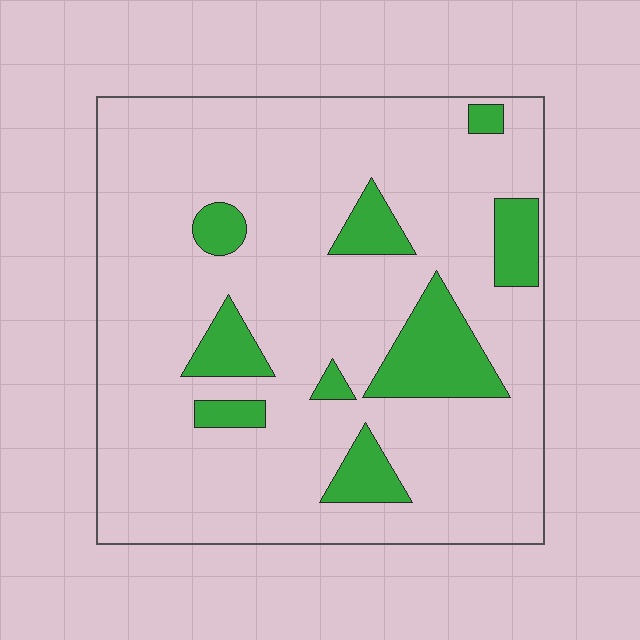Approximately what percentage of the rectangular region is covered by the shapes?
Approximately 15%.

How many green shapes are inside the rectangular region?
9.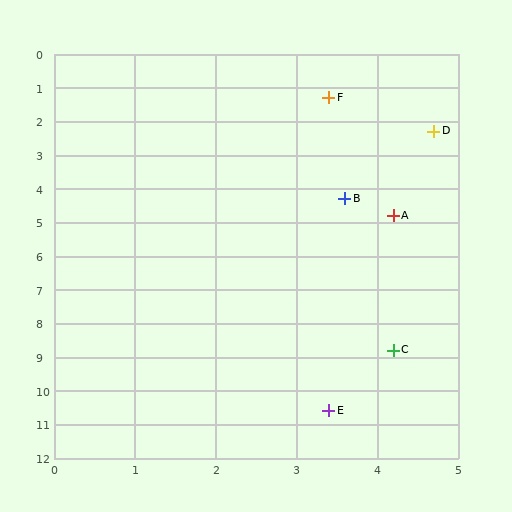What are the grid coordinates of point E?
Point E is at approximately (3.4, 10.6).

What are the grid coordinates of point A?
Point A is at approximately (4.2, 4.8).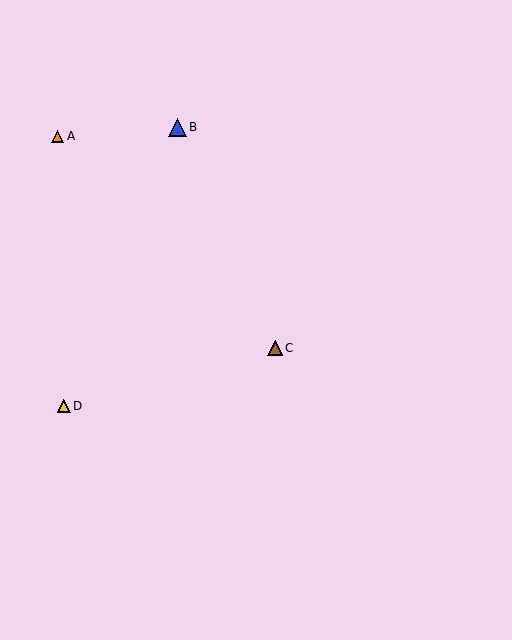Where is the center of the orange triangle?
The center of the orange triangle is at (58, 136).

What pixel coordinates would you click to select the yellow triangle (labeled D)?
Click at (64, 406) to select the yellow triangle D.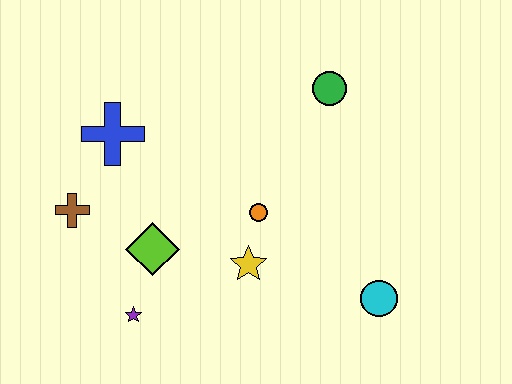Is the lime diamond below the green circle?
Yes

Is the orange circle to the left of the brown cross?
No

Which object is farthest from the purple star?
The green circle is farthest from the purple star.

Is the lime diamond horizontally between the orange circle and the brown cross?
Yes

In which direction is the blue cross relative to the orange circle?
The blue cross is to the left of the orange circle.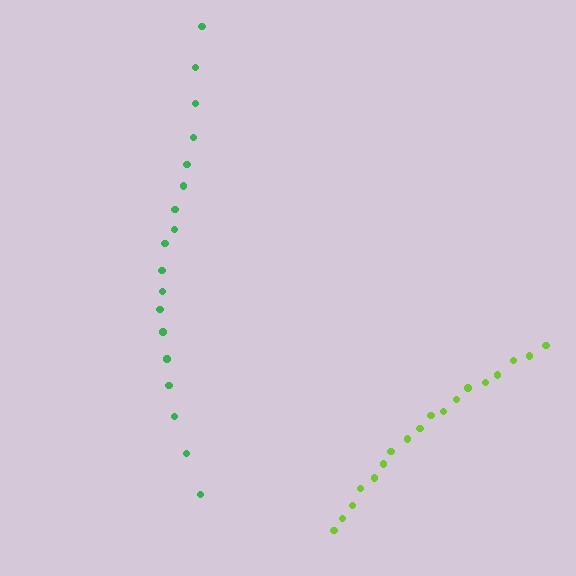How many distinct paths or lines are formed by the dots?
There are 2 distinct paths.